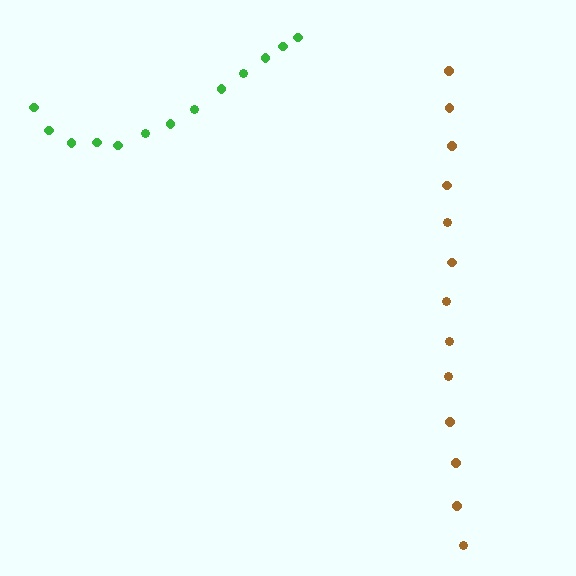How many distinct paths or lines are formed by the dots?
There are 2 distinct paths.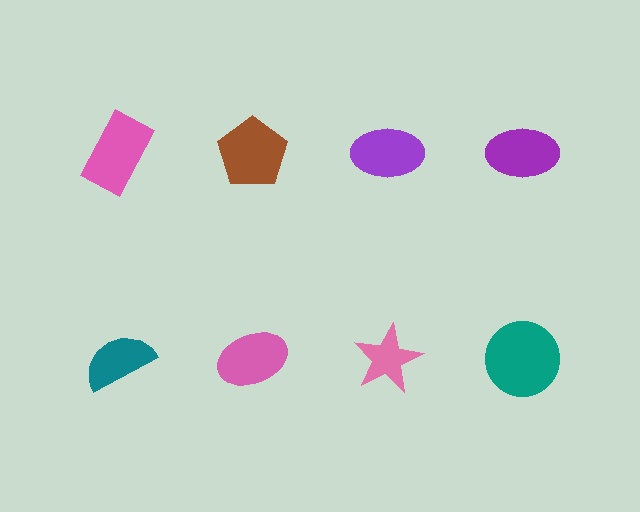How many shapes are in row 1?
4 shapes.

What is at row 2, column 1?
A teal semicircle.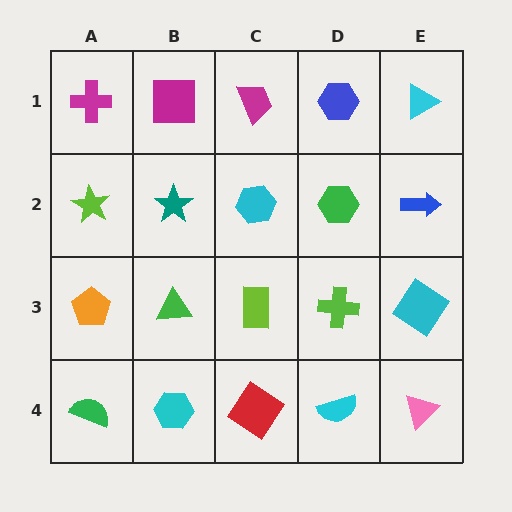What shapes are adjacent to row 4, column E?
A cyan diamond (row 3, column E), a cyan semicircle (row 4, column D).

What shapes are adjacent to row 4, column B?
A green triangle (row 3, column B), a green semicircle (row 4, column A), a red diamond (row 4, column C).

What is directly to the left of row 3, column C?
A green triangle.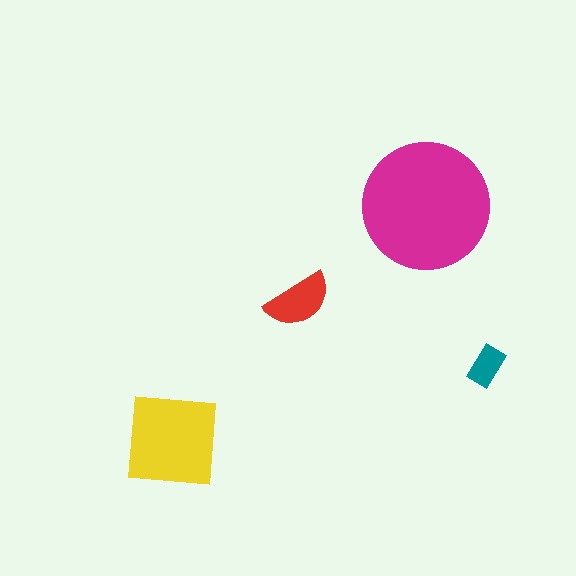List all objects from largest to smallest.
The magenta circle, the yellow square, the red semicircle, the teal rectangle.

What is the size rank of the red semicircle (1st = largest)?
3rd.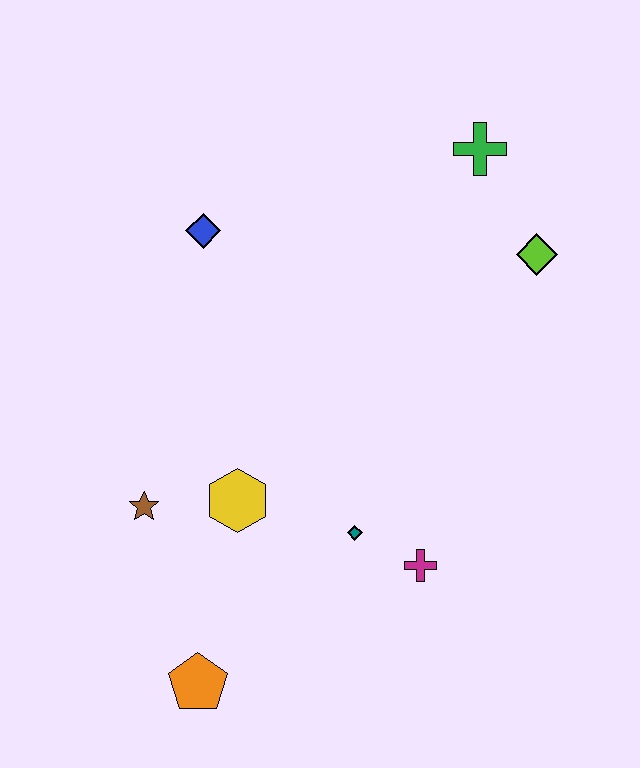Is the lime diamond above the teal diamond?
Yes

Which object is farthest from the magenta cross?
The green cross is farthest from the magenta cross.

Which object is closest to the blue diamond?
The yellow hexagon is closest to the blue diamond.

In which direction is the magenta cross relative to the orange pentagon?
The magenta cross is to the right of the orange pentagon.